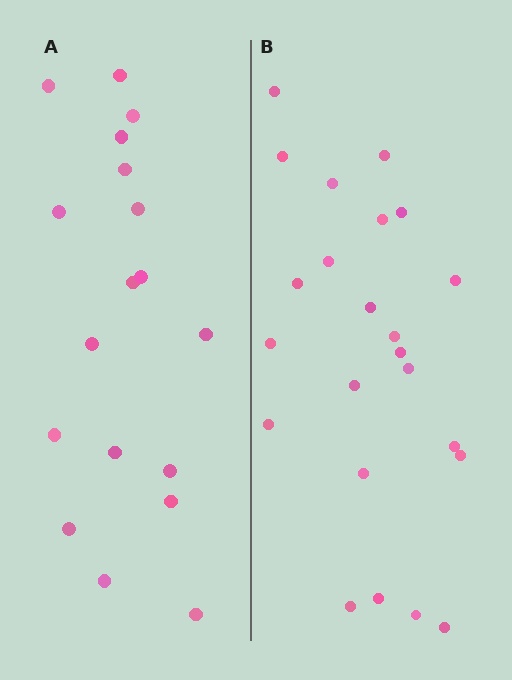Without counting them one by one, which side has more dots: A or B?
Region B (the right region) has more dots.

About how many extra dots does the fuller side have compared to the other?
Region B has about 5 more dots than region A.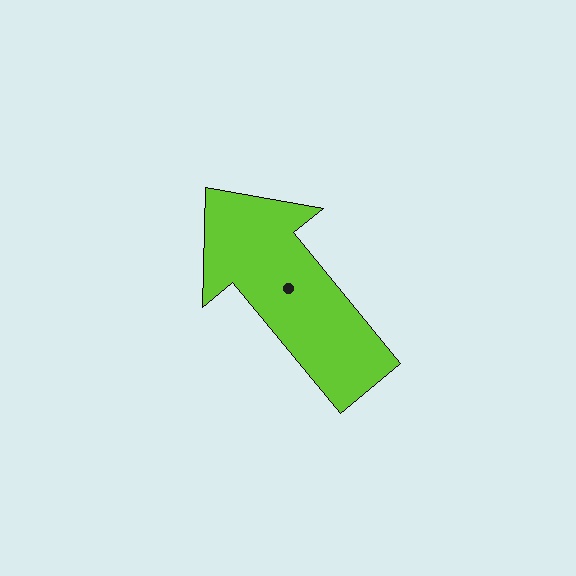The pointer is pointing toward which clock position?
Roughly 11 o'clock.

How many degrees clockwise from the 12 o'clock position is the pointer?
Approximately 321 degrees.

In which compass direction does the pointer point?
Northwest.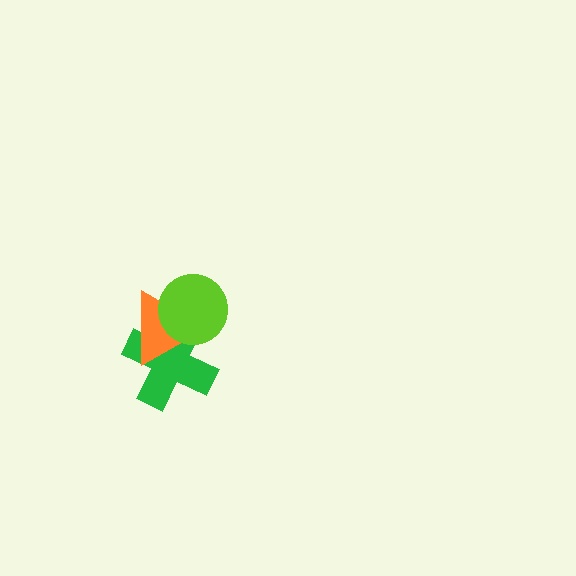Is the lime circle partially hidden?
No, no other shape covers it.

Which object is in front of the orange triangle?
The lime circle is in front of the orange triangle.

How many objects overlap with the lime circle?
2 objects overlap with the lime circle.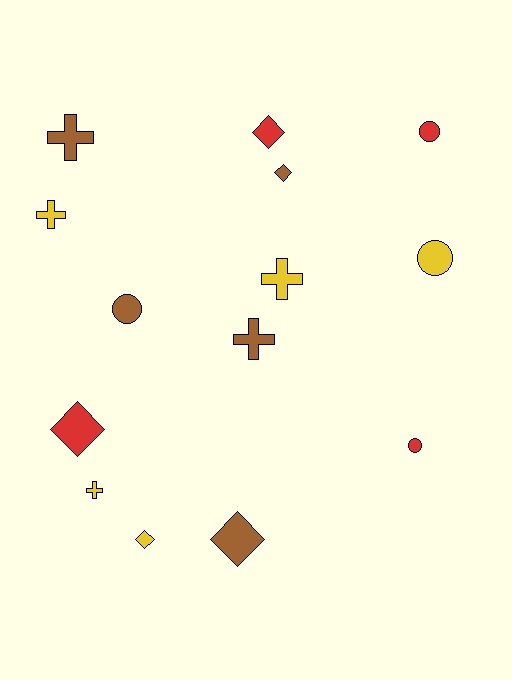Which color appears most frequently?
Yellow, with 5 objects.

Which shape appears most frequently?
Diamond, with 5 objects.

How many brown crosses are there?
There are 2 brown crosses.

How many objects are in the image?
There are 14 objects.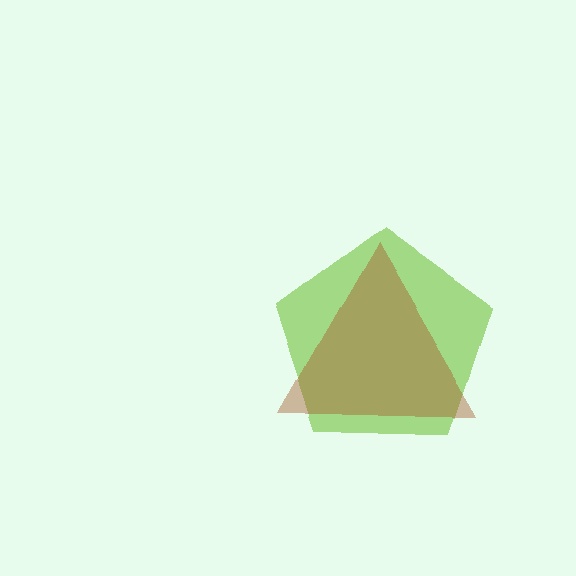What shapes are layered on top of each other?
The layered shapes are: a lime pentagon, a brown triangle.